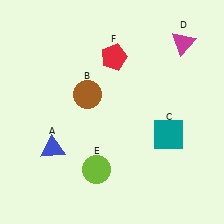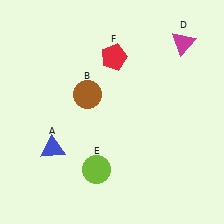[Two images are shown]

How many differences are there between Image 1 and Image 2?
There is 1 difference between the two images.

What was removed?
The teal square (C) was removed in Image 2.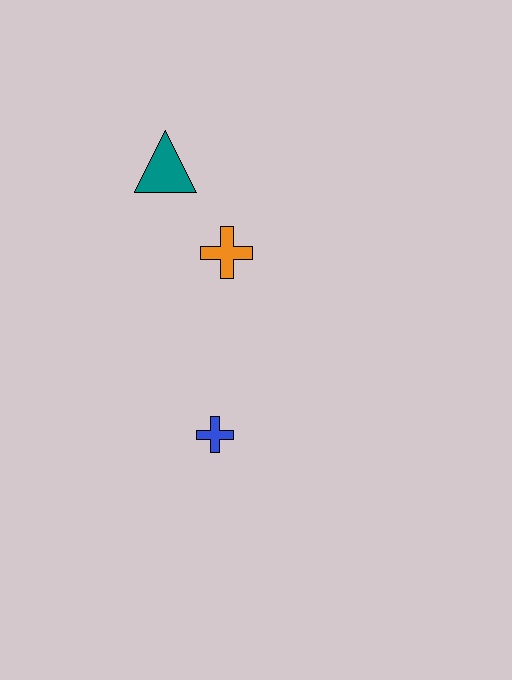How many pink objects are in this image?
There are no pink objects.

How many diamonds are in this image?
There are no diamonds.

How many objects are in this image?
There are 3 objects.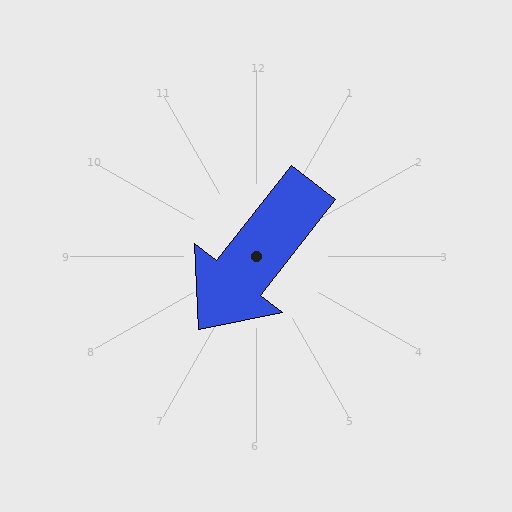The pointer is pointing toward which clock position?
Roughly 7 o'clock.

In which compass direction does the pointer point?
Southwest.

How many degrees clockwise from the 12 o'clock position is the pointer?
Approximately 218 degrees.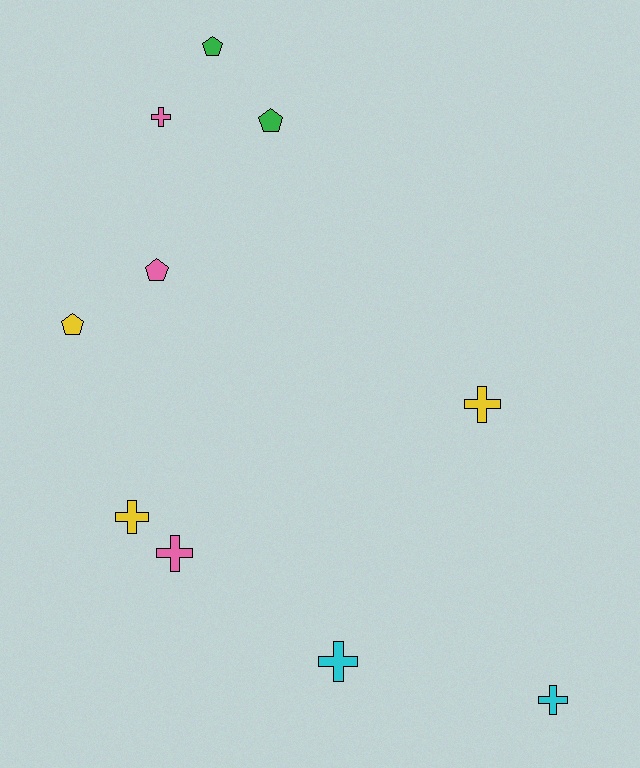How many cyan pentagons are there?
There are no cyan pentagons.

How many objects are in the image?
There are 10 objects.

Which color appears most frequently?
Pink, with 3 objects.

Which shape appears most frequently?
Cross, with 6 objects.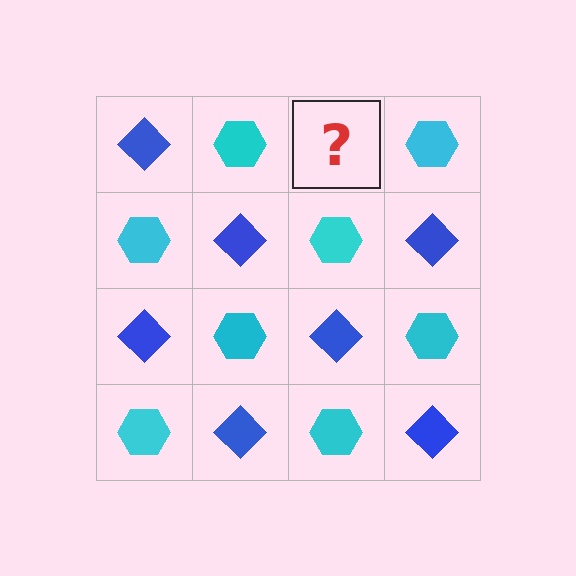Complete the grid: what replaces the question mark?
The question mark should be replaced with a blue diamond.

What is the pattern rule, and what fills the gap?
The rule is that it alternates blue diamond and cyan hexagon in a checkerboard pattern. The gap should be filled with a blue diamond.